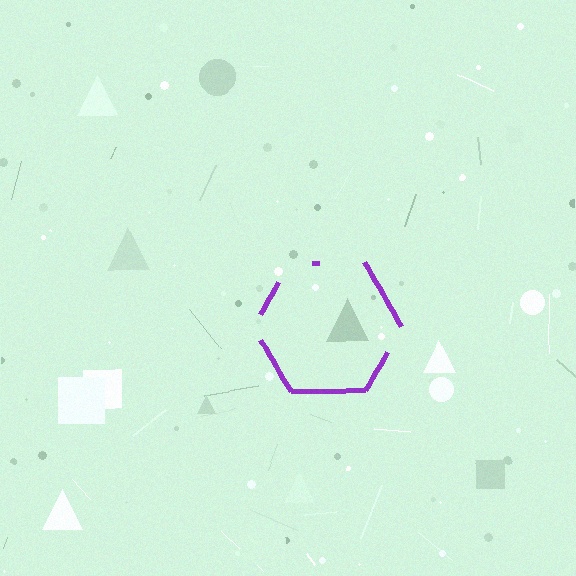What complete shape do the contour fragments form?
The contour fragments form a hexagon.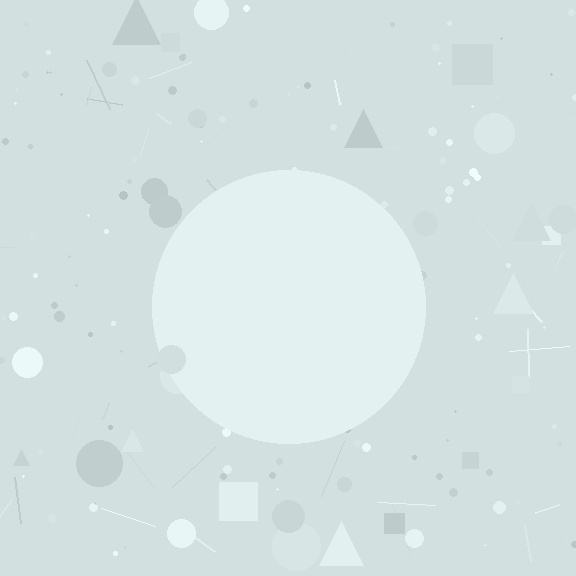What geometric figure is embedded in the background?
A circle is embedded in the background.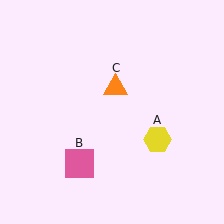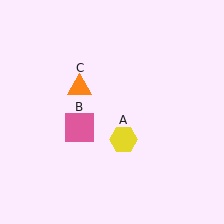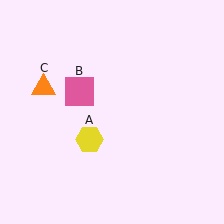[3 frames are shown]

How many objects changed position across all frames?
3 objects changed position: yellow hexagon (object A), pink square (object B), orange triangle (object C).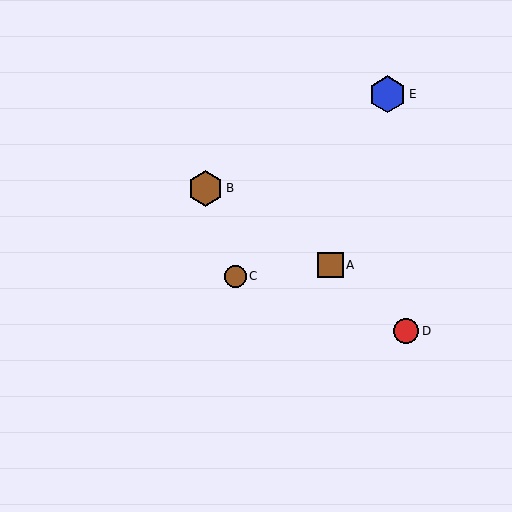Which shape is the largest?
The blue hexagon (labeled E) is the largest.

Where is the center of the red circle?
The center of the red circle is at (406, 331).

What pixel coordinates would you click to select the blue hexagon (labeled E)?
Click at (388, 94) to select the blue hexagon E.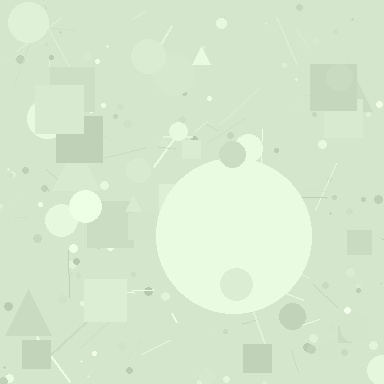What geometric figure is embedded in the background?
A circle is embedded in the background.